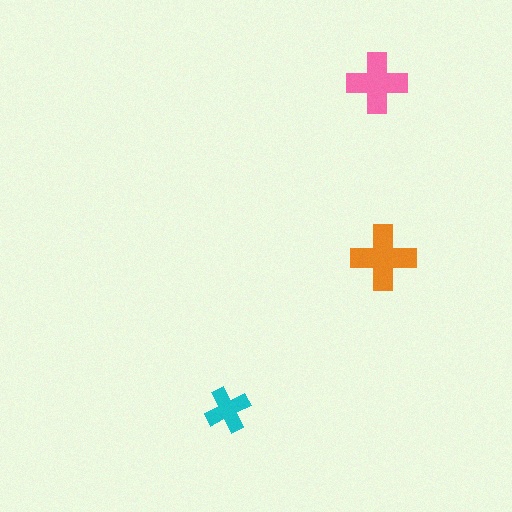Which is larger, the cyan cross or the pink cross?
The pink one.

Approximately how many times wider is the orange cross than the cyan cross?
About 1.5 times wider.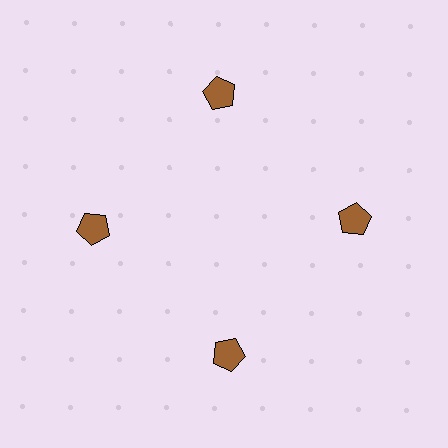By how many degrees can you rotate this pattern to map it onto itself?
The pattern maps onto itself every 90 degrees of rotation.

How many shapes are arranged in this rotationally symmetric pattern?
There are 4 shapes, arranged in 4 groups of 1.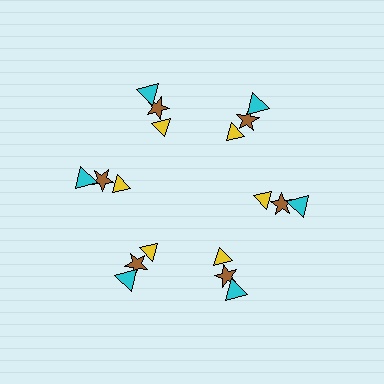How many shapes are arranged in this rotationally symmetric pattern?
There are 18 shapes, arranged in 6 groups of 3.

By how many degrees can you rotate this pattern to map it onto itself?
The pattern maps onto itself every 60 degrees of rotation.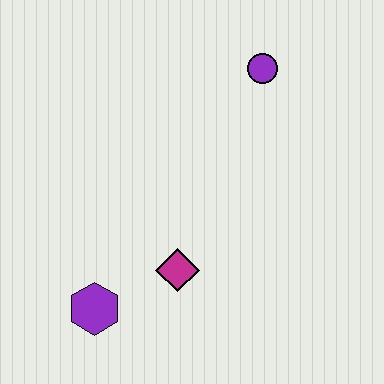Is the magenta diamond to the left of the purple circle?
Yes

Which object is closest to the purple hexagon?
The magenta diamond is closest to the purple hexagon.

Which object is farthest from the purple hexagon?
The purple circle is farthest from the purple hexagon.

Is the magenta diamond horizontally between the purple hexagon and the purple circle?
Yes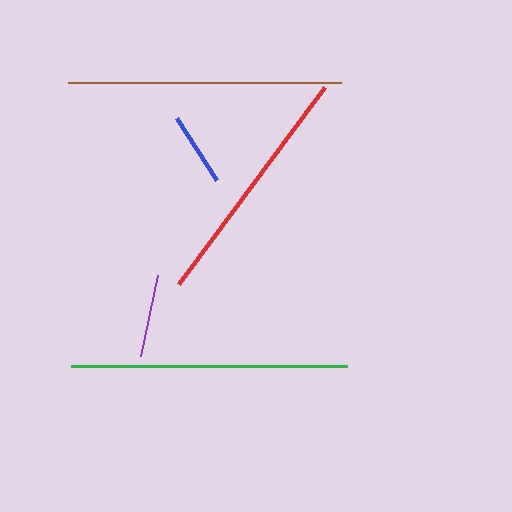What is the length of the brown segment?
The brown segment is approximately 273 pixels long.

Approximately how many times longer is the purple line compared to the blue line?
The purple line is approximately 1.1 times the length of the blue line.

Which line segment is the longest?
The green line is the longest at approximately 276 pixels.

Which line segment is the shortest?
The blue line is the shortest at approximately 73 pixels.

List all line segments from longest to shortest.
From longest to shortest: green, brown, red, purple, blue.